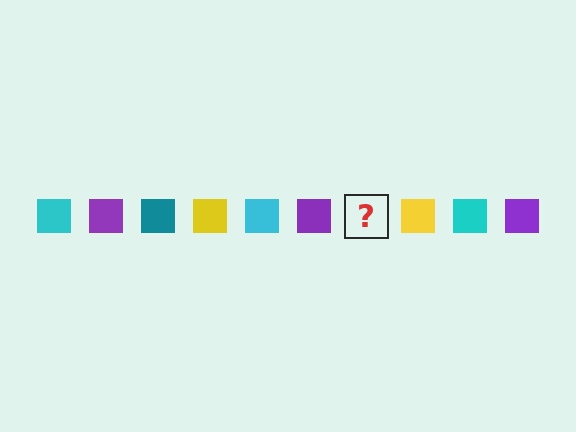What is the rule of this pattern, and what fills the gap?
The rule is that the pattern cycles through cyan, purple, teal, yellow squares. The gap should be filled with a teal square.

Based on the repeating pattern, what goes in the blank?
The blank should be a teal square.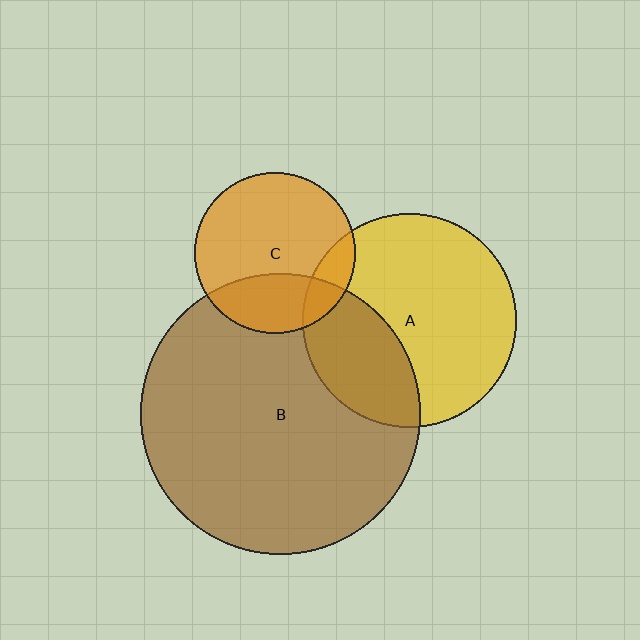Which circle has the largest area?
Circle B (brown).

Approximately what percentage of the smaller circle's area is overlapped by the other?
Approximately 15%.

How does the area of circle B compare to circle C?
Approximately 3.0 times.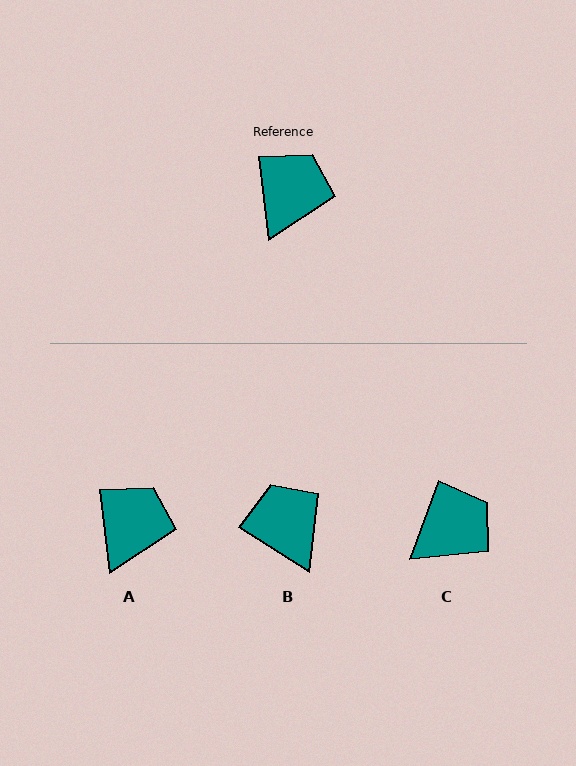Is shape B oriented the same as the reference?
No, it is off by about 50 degrees.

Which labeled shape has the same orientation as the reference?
A.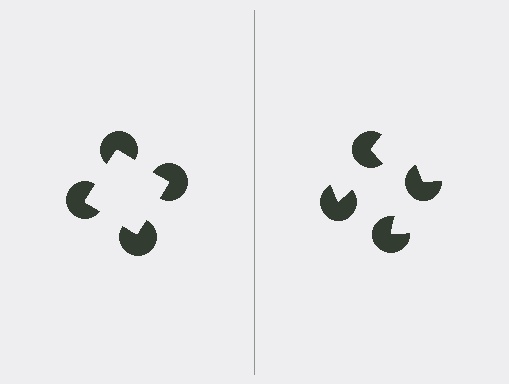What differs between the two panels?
The pac-man discs are positioned identically on both sides; only the wedge orientations differ. On the left they align to a square; on the right they are misaligned.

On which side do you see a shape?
An illusory square appears on the left side. On the right side the wedge cuts are rotated, so no coherent shape forms.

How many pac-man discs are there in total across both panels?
8 — 4 on each side.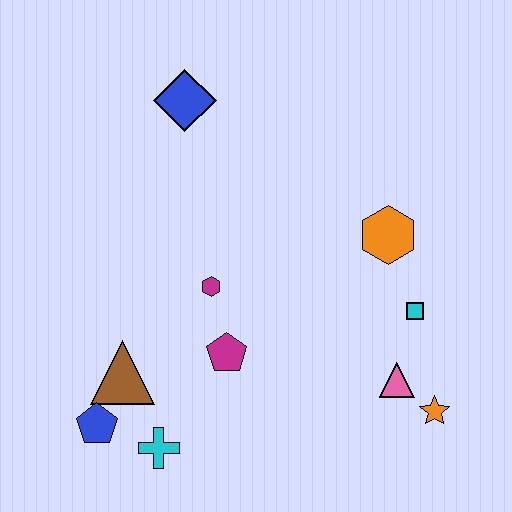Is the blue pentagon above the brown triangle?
No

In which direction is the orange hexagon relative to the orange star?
The orange hexagon is above the orange star.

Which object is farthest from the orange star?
The blue diamond is farthest from the orange star.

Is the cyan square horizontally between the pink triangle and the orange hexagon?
No